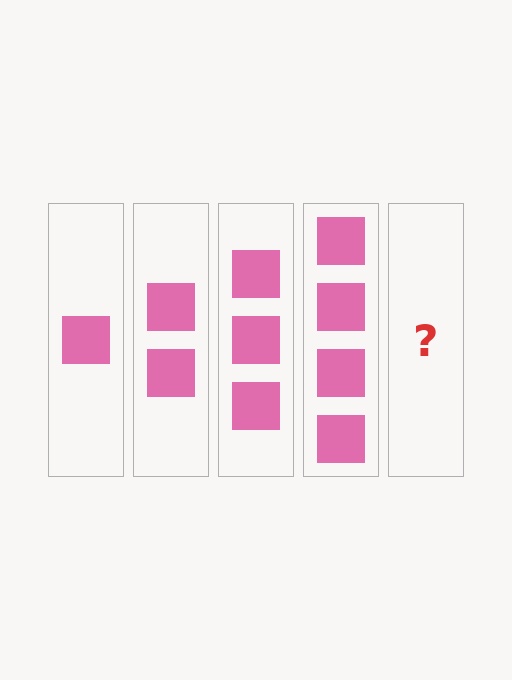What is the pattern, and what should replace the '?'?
The pattern is that each step adds one more square. The '?' should be 5 squares.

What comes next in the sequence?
The next element should be 5 squares.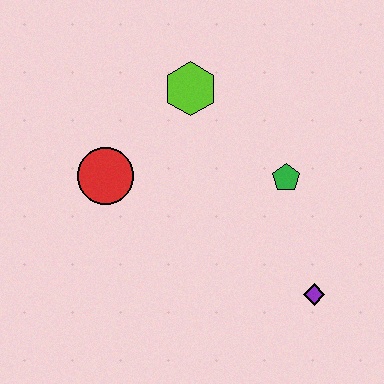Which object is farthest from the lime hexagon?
The purple diamond is farthest from the lime hexagon.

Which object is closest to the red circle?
The lime hexagon is closest to the red circle.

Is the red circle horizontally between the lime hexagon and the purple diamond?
No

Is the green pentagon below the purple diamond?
No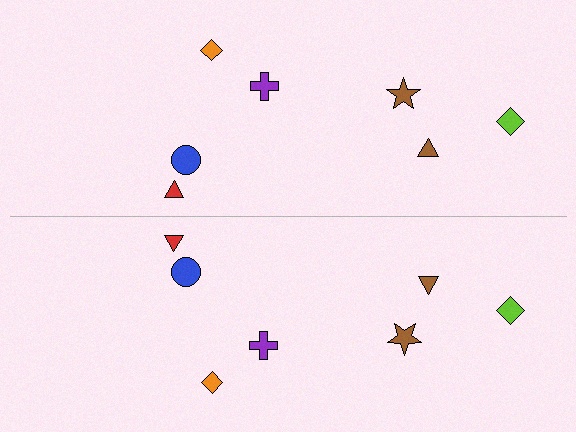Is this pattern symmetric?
Yes, this pattern has bilateral (reflection) symmetry.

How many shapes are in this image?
There are 14 shapes in this image.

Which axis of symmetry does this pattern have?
The pattern has a horizontal axis of symmetry running through the center of the image.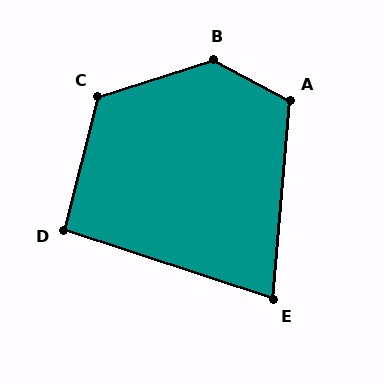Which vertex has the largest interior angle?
B, at approximately 134 degrees.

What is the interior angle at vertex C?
Approximately 122 degrees (obtuse).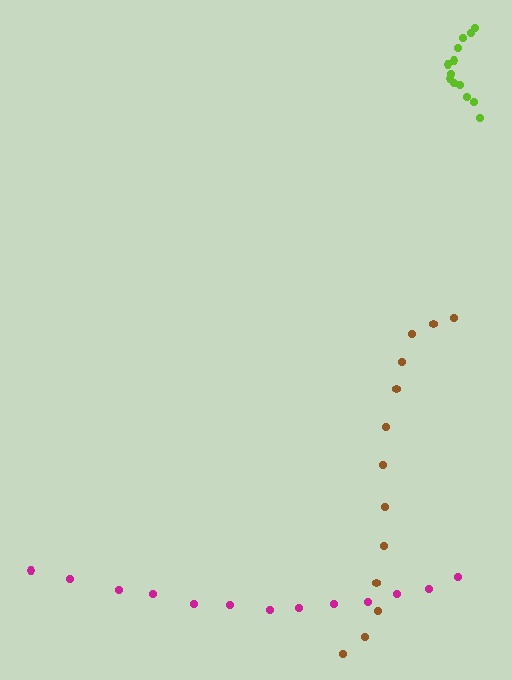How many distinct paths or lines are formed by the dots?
There are 3 distinct paths.